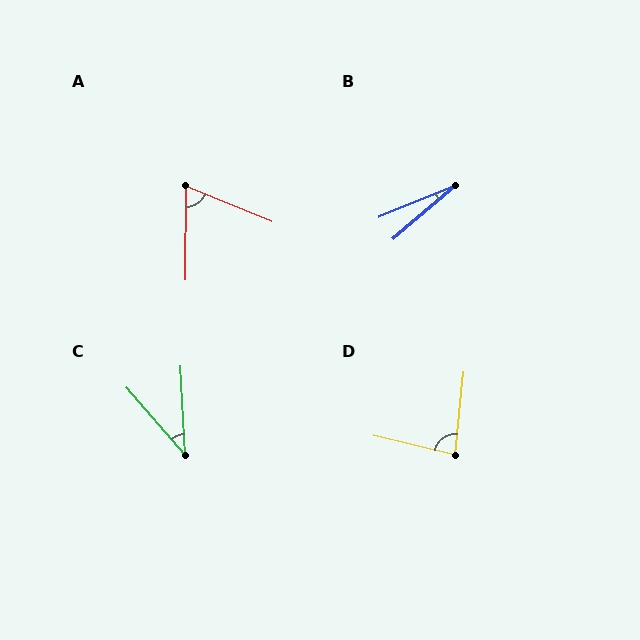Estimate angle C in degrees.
Approximately 39 degrees.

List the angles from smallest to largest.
B (18°), C (39°), A (68°), D (83°).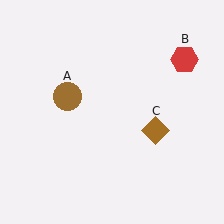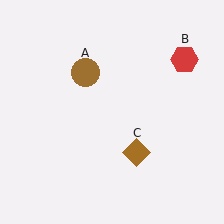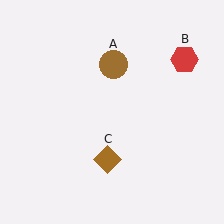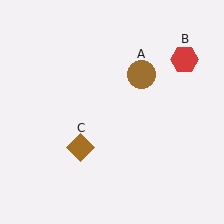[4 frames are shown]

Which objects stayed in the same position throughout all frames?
Red hexagon (object B) remained stationary.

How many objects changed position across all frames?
2 objects changed position: brown circle (object A), brown diamond (object C).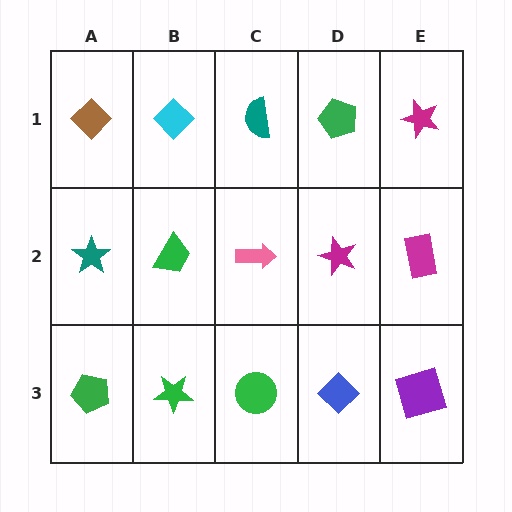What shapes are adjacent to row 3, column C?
A pink arrow (row 2, column C), a green star (row 3, column B), a blue diamond (row 3, column D).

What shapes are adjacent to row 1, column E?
A magenta rectangle (row 2, column E), a green pentagon (row 1, column D).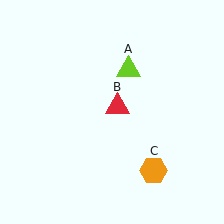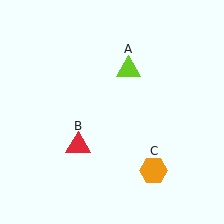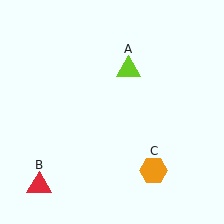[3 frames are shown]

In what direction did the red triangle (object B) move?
The red triangle (object B) moved down and to the left.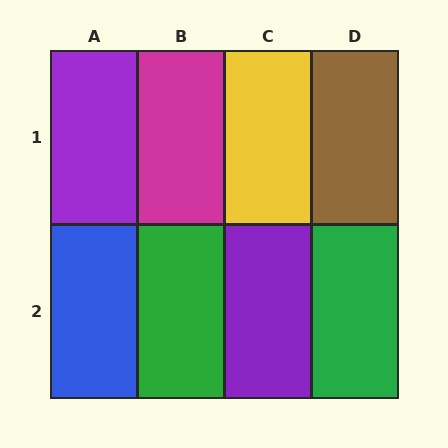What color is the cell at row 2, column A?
Blue.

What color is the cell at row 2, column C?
Purple.